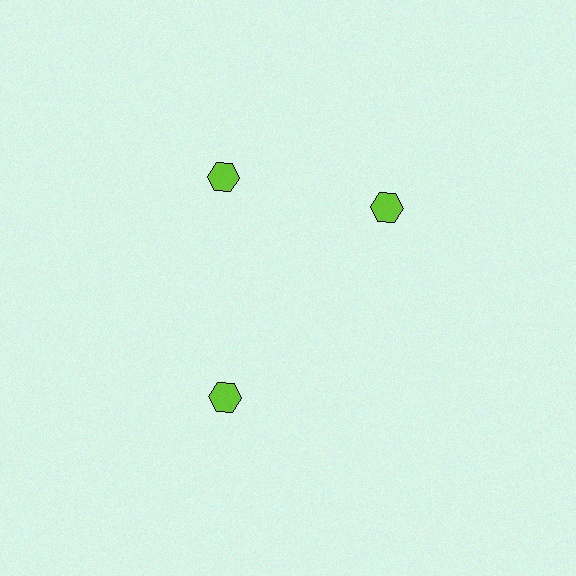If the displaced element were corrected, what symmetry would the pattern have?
It would have 3-fold rotational symmetry — the pattern would map onto itself every 120 degrees.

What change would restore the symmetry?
The symmetry would be restored by rotating it back into even spacing with its neighbors so that all 3 hexagons sit at equal angles and equal distance from the center.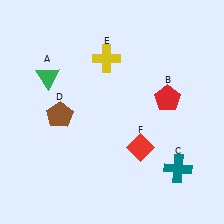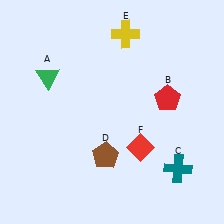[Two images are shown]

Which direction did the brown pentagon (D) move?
The brown pentagon (D) moved right.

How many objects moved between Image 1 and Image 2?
2 objects moved between the two images.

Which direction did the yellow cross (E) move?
The yellow cross (E) moved up.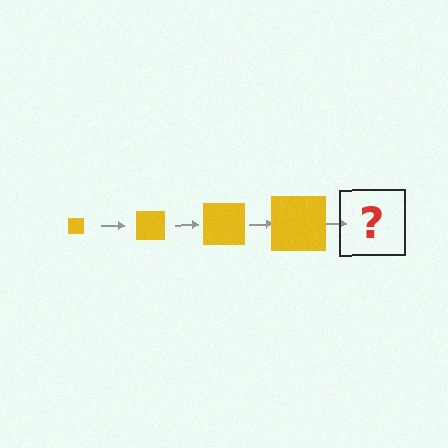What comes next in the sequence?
The next element should be a yellow square, larger than the previous one.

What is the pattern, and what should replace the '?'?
The pattern is that the square gets progressively larger each step. The '?' should be a yellow square, larger than the previous one.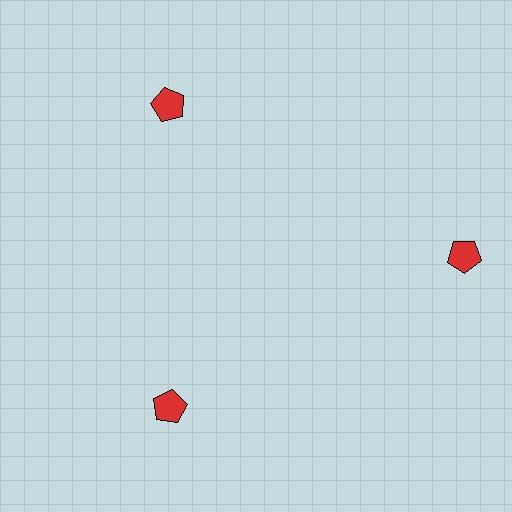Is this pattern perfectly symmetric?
No. The 3 red pentagons are arranged in a ring, but one element near the 3 o'clock position is pushed outward from the center, breaking the 3-fold rotational symmetry.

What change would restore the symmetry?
The symmetry would be restored by moving it inward, back onto the ring so that all 3 pentagons sit at equal angles and equal distance from the center.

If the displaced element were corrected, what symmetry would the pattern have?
It would have 3-fold rotational symmetry — the pattern would map onto itself every 120 degrees.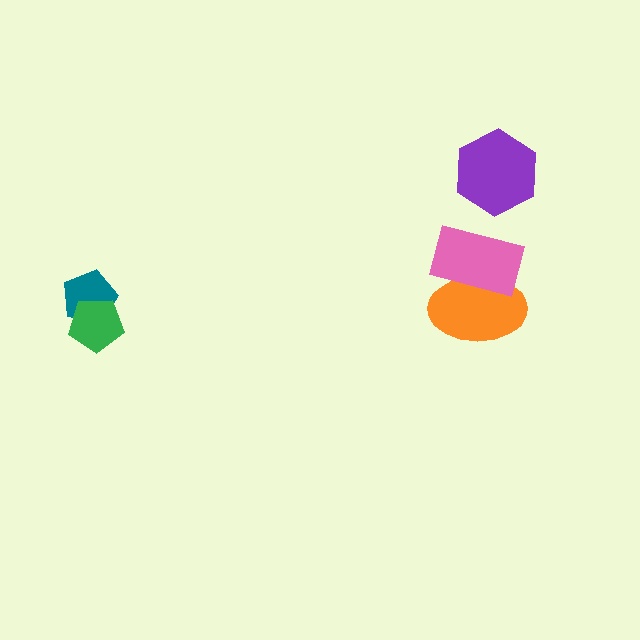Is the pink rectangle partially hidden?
No, no other shape covers it.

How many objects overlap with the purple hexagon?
0 objects overlap with the purple hexagon.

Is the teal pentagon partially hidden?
Yes, it is partially covered by another shape.